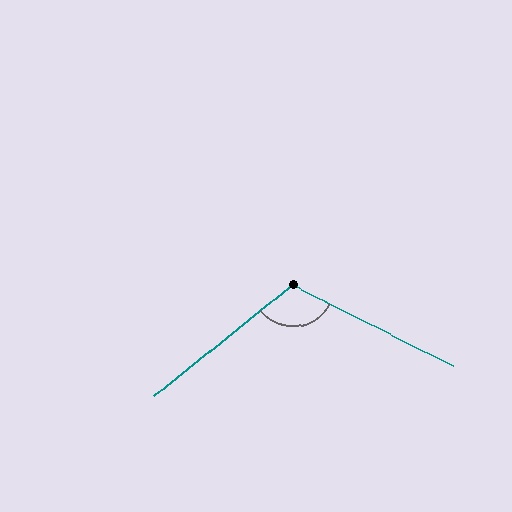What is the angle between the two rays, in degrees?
Approximately 115 degrees.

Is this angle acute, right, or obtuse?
It is obtuse.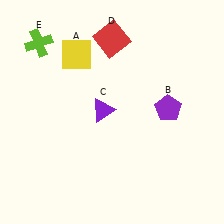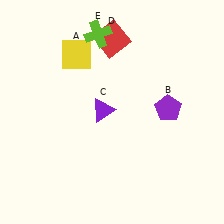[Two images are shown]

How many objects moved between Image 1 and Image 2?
1 object moved between the two images.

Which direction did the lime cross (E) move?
The lime cross (E) moved right.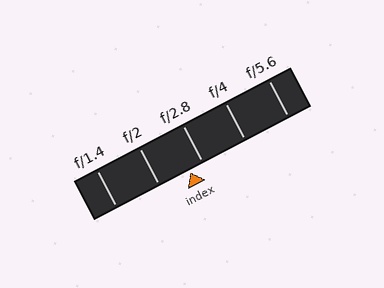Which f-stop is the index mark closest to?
The index mark is closest to f/2.8.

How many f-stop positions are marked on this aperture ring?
There are 5 f-stop positions marked.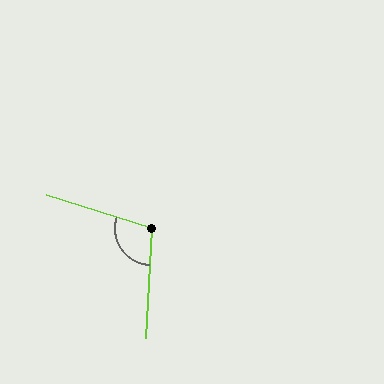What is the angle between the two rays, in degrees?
Approximately 104 degrees.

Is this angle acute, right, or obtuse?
It is obtuse.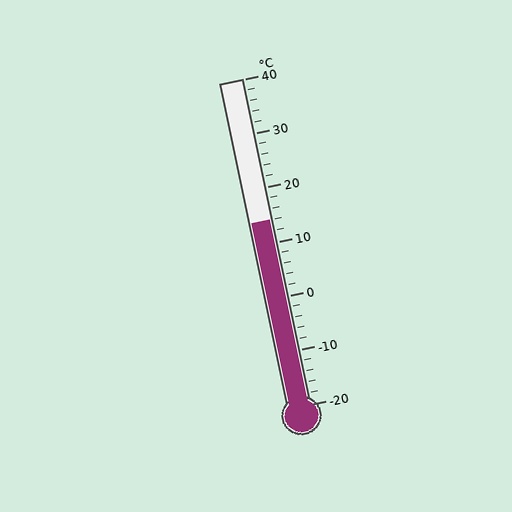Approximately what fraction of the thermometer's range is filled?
The thermometer is filled to approximately 55% of its range.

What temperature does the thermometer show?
The thermometer shows approximately 14°C.